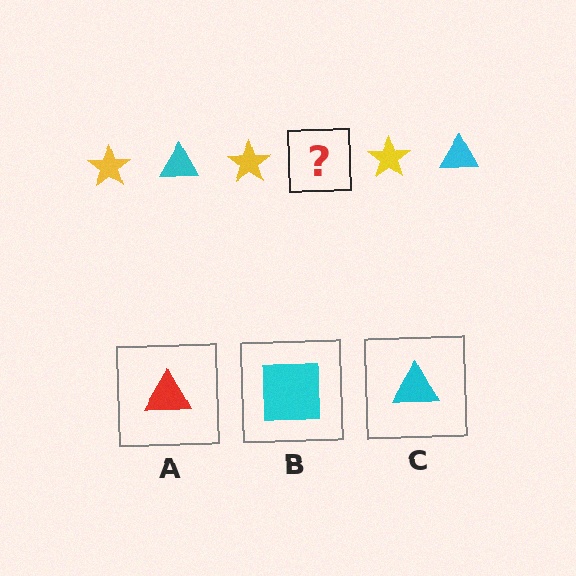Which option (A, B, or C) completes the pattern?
C.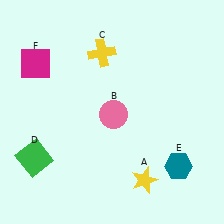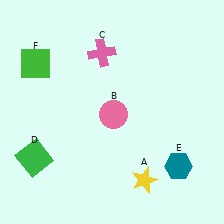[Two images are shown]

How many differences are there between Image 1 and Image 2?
There are 2 differences between the two images.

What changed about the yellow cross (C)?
In Image 1, C is yellow. In Image 2, it changed to pink.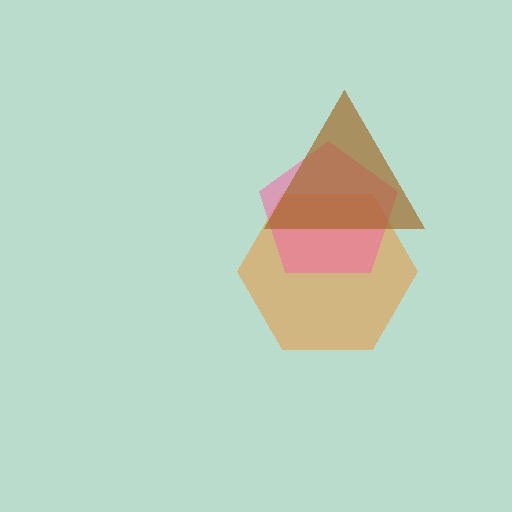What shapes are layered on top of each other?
The layered shapes are: an orange hexagon, a pink pentagon, a brown triangle.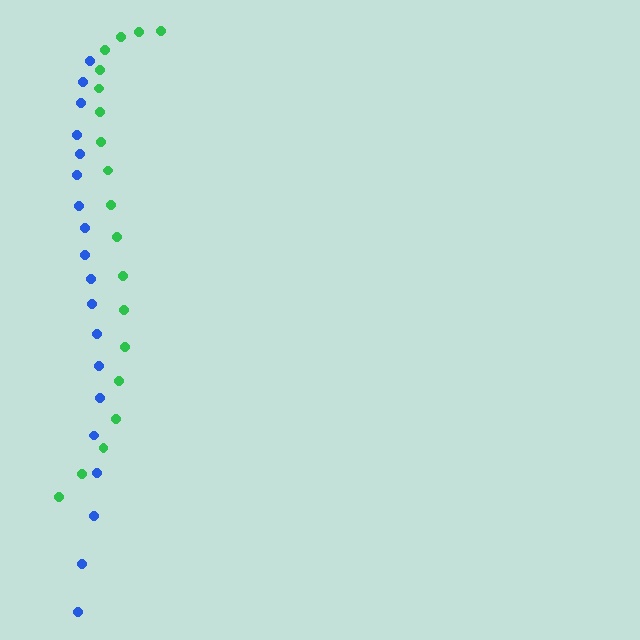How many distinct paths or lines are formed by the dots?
There are 2 distinct paths.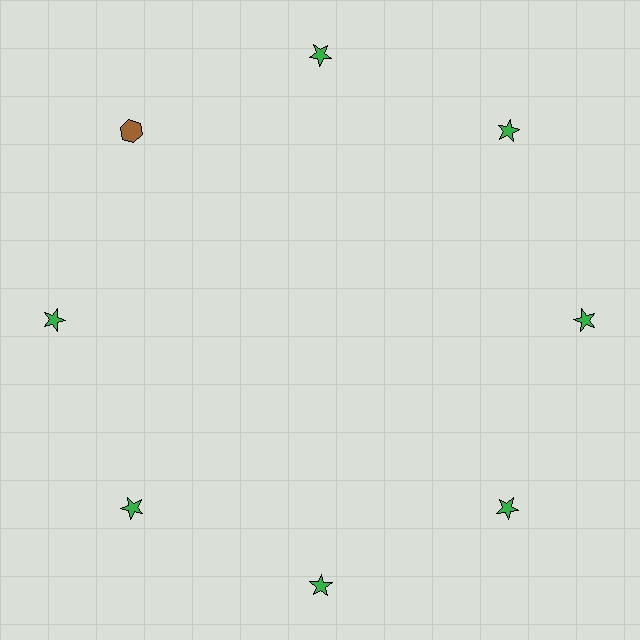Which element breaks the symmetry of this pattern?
The brown hexagon at roughly the 10 o'clock position breaks the symmetry. All other shapes are green stars.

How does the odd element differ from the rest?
It differs in both color (brown instead of green) and shape (hexagon instead of star).